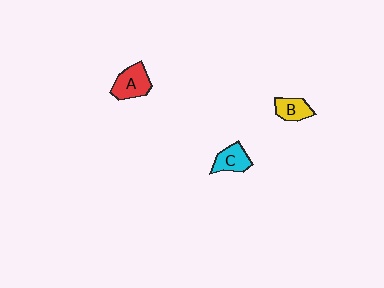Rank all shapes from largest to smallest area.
From largest to smallest: A (red), C (cyan), B (yellow).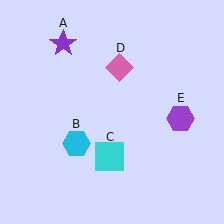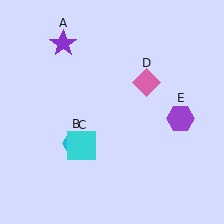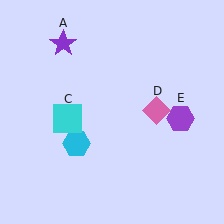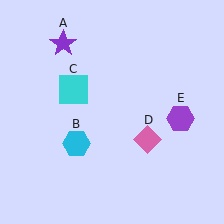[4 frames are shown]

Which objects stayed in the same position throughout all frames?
Purple star (object A) and cyan hexagon (object B) and purple hexagon (object E) remained stationary.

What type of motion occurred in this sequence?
The cyan square (object C), pink diamond (object D) rotated clockwise around the center of the scene.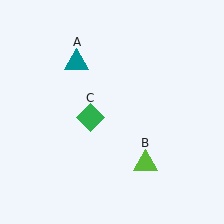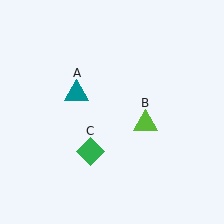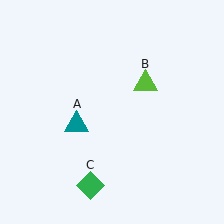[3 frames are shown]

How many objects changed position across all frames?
3 objects changed position: teal triangle (object A), lime triangle (object B), green diamond (object C).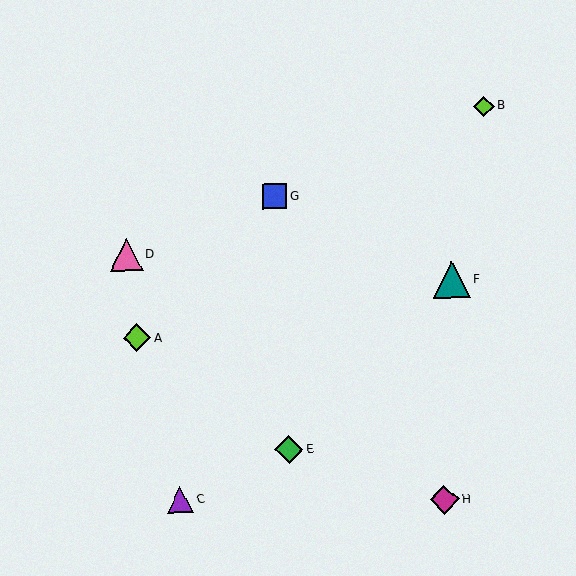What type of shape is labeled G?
Shape G is a blue square.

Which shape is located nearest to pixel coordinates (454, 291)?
The teal triangle (labeled F) at (452, 280) is nearest to that location.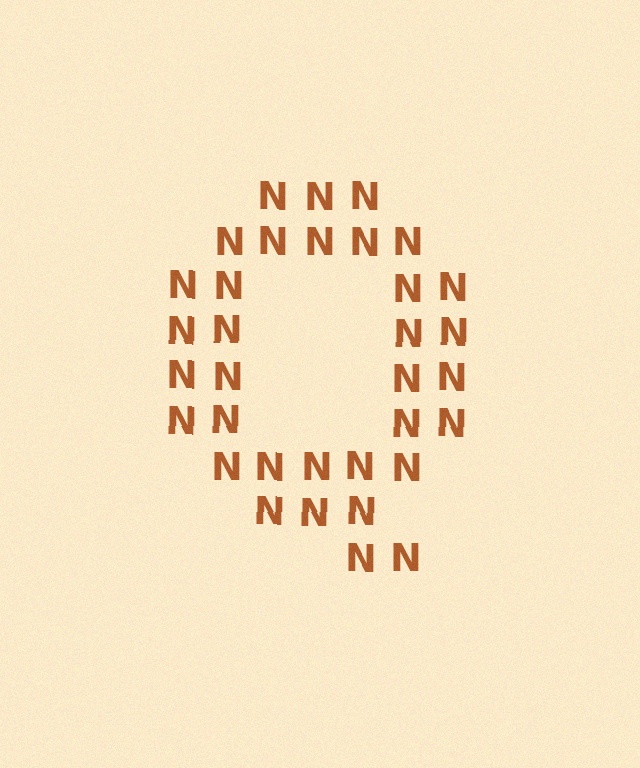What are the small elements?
The small elements are letter N's.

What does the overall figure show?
The overall figure shows the letter Q.